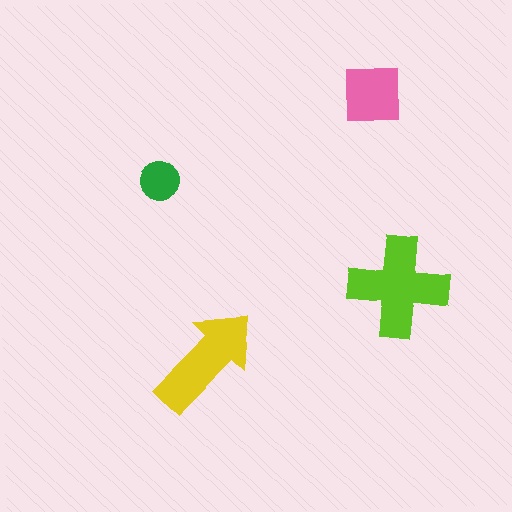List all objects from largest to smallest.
The lime cross, the yellow arrow, the pink square, the green circle.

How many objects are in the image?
There are 4 objects in the image.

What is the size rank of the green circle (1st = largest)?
4th.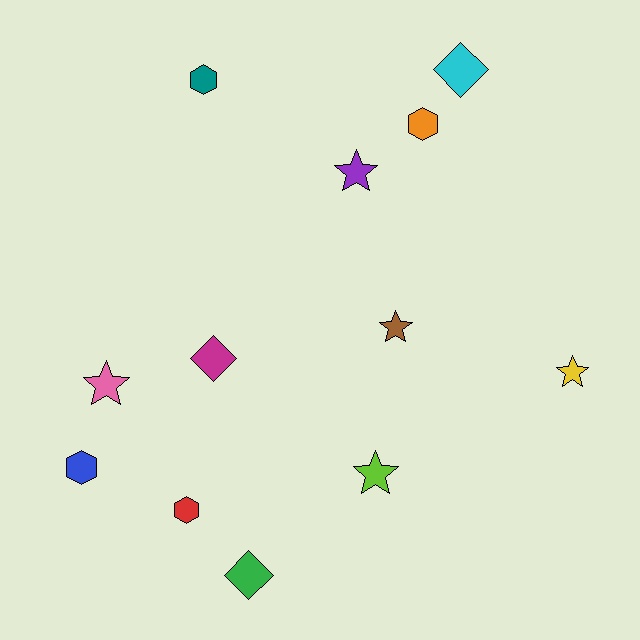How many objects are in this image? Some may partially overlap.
There are 12 objects.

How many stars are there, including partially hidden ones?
There are 5 stars.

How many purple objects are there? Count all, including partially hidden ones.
There is 1 purple object.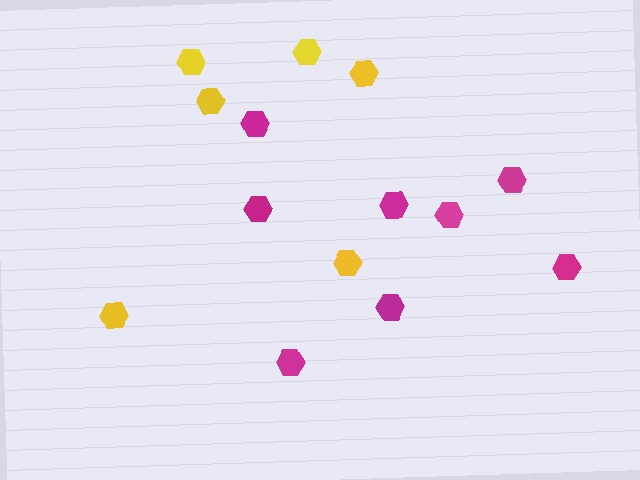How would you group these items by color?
There are 2 groups: one group of magenta hexagons (8) and one group of yellow hexagons (6).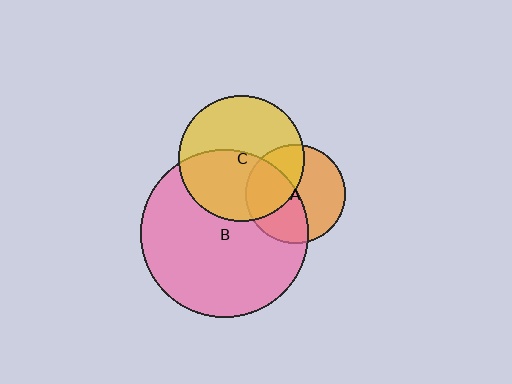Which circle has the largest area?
Circle B (pink).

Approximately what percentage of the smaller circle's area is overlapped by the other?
Approximately 40%.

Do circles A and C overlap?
Yes.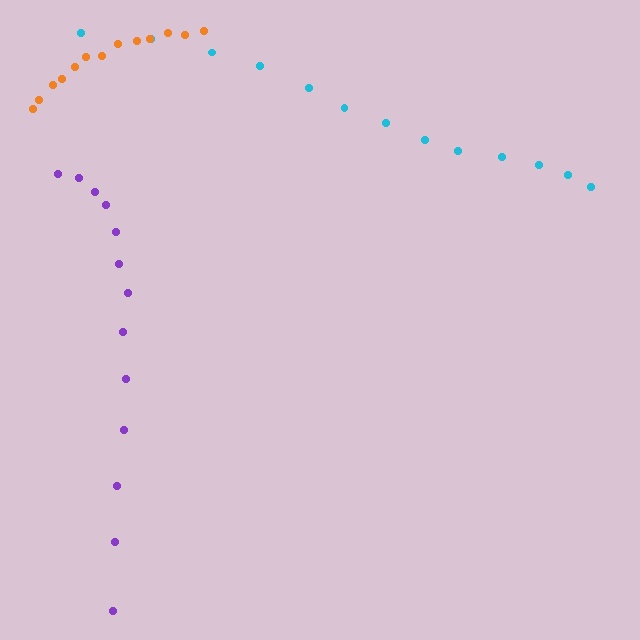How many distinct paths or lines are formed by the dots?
There are 3 distinct paths.